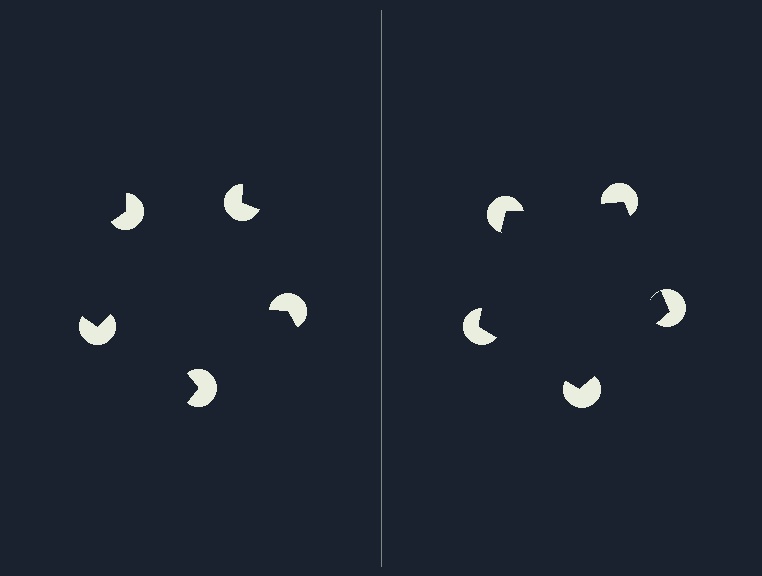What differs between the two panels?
The pac-man discs are positioned identically on both sides; only the wedge orientations differ. On the right they align to a pentagon; on the left they are misaligned.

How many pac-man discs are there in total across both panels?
10 — 5 on each side.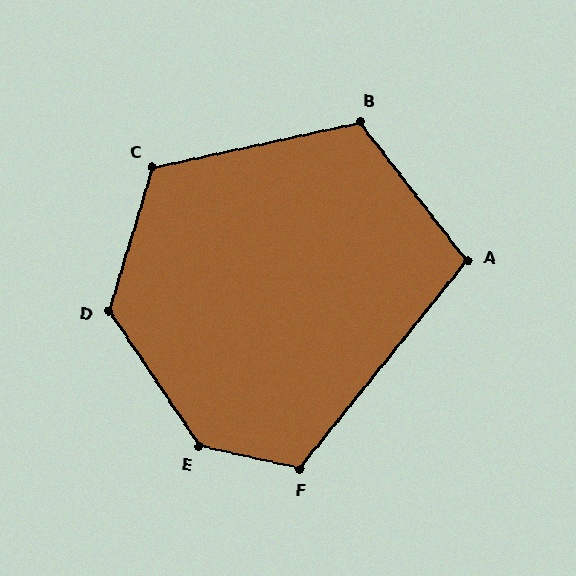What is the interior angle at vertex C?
Approximately 120 degrees (obtuse).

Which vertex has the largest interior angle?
E, at approximately 137 degrees.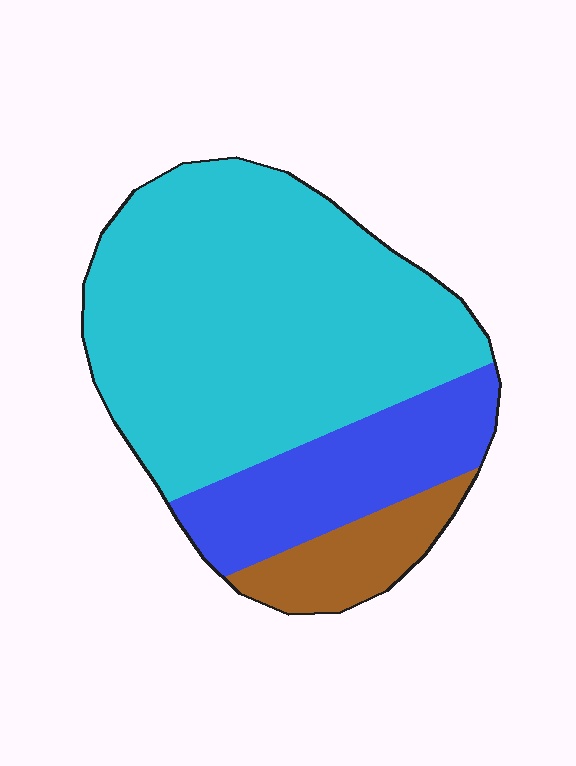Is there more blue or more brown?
Blue.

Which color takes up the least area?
Brown, at roughly 10%.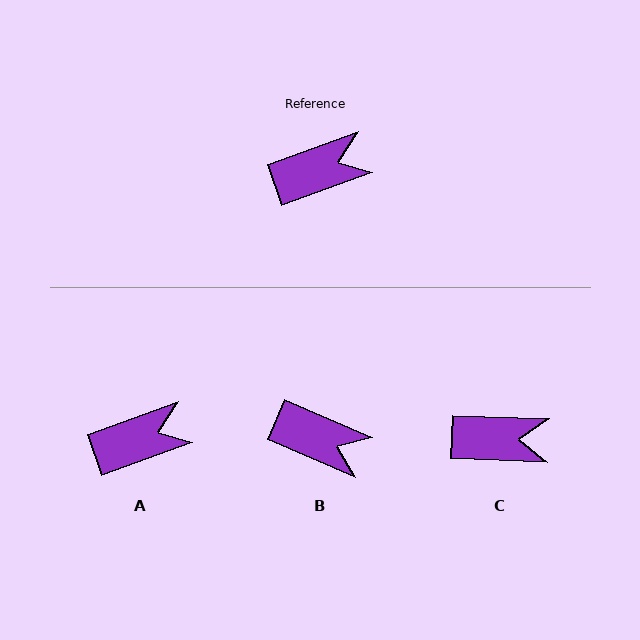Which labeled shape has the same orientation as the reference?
A.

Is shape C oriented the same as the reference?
No, it is off by about 22 degrees.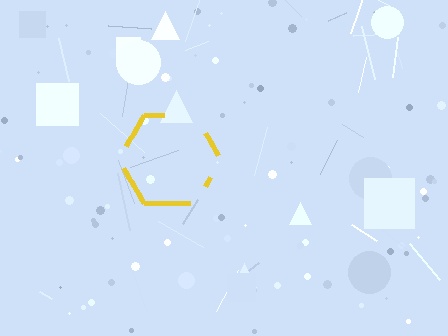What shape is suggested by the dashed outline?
The dashed outline suggests a hexagon.